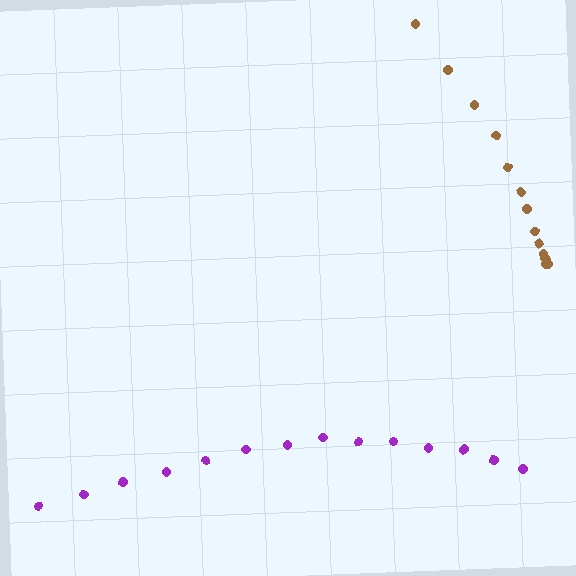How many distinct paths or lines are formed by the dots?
There are 2 distinct paths.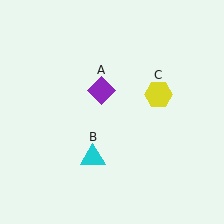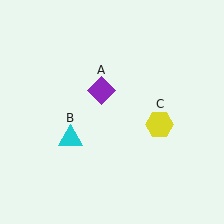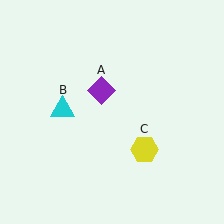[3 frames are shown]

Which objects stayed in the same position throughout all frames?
Purple diamond (object A) remained stationary.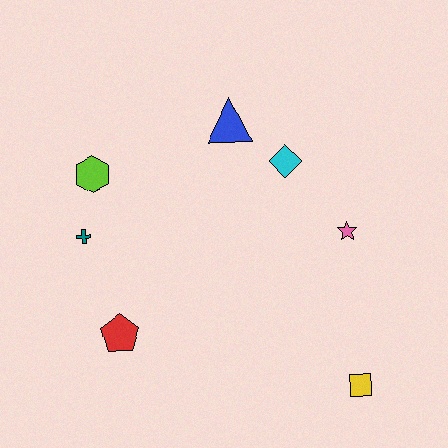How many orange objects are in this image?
There are no orange objects.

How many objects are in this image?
There are 7 objects.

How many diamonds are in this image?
There is 1 diamond.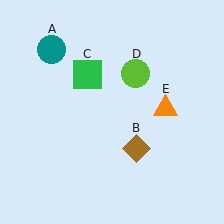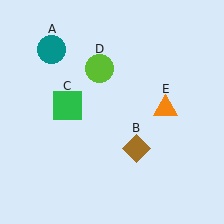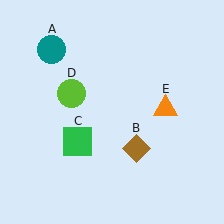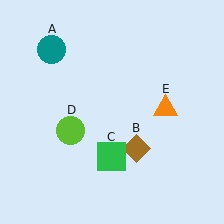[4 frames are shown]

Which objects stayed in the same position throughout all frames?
Teal circle (object A) and brown diamond (object B) and orange triangle (object E) remained stationary.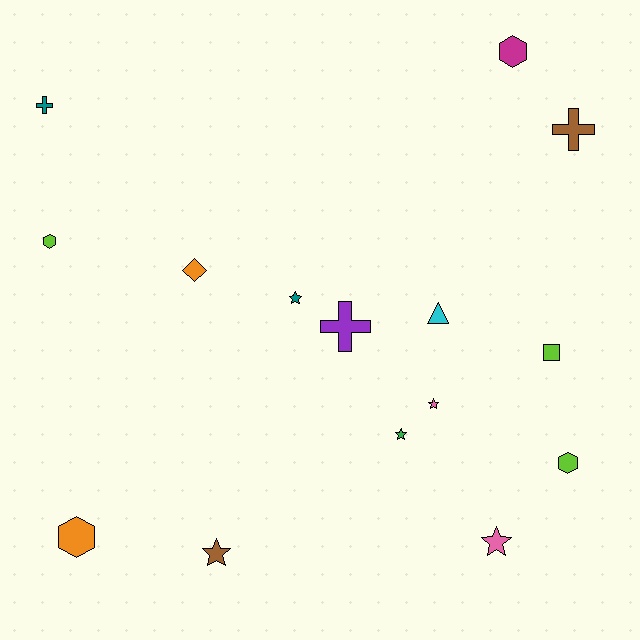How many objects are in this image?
There are 15 objects.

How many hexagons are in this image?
There are 4 hexagons.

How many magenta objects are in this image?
There is 1 magenta object.